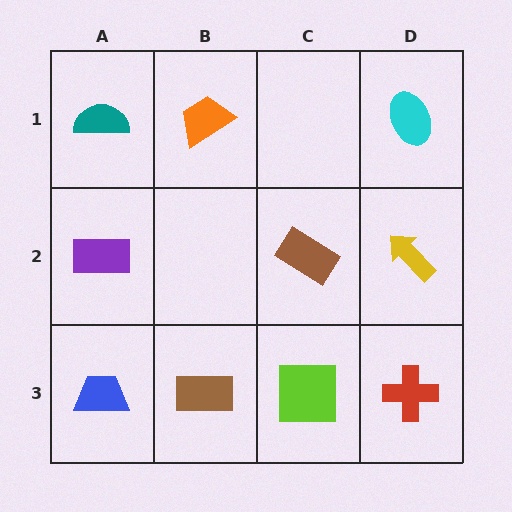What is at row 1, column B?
An orange trapezoid.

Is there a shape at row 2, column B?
No, that cell is empty.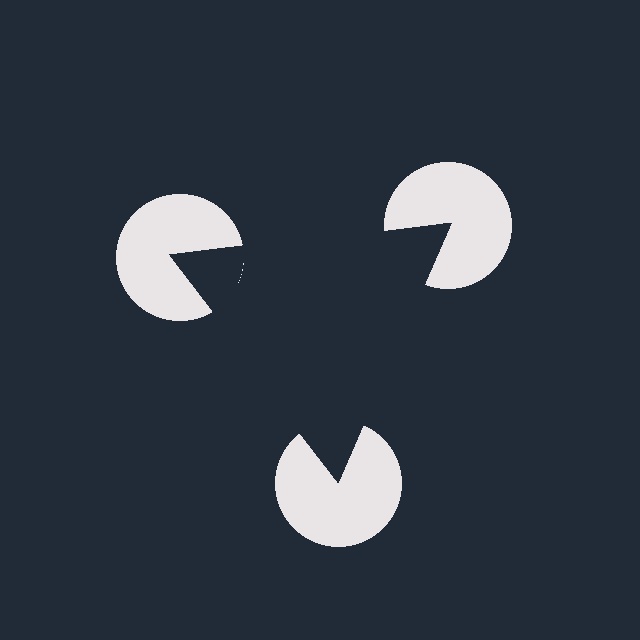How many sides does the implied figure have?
3 sides.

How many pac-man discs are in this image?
There are 3 — one at each vertex of the illusory triangle.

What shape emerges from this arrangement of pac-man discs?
An illusory triangle — its edges are inferred from the aligned wedge cuts in the pac-man discs, not physically drawn.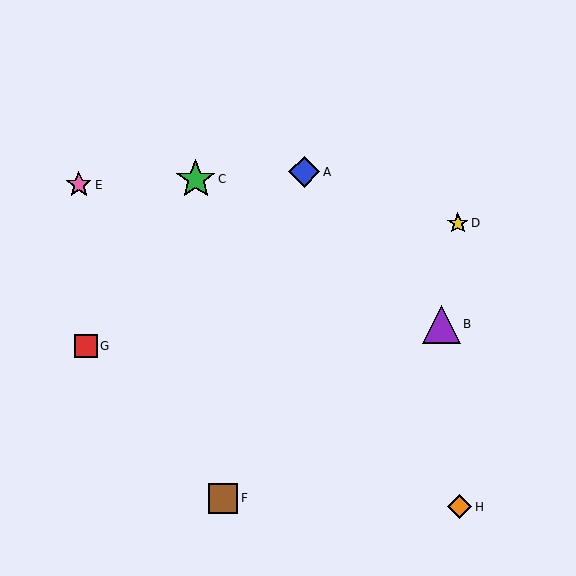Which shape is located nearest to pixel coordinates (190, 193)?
The green star (labeled C) at (196, 179) is nearest to that location.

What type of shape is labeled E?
Shape E is a pink star.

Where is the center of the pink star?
The center of the pink star is at (79, 185).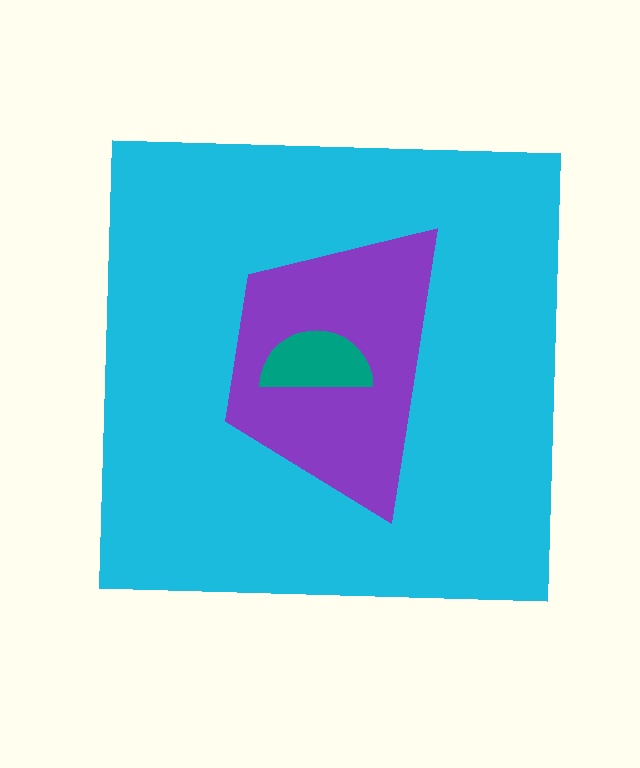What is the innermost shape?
The teal semicircle.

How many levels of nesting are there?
3.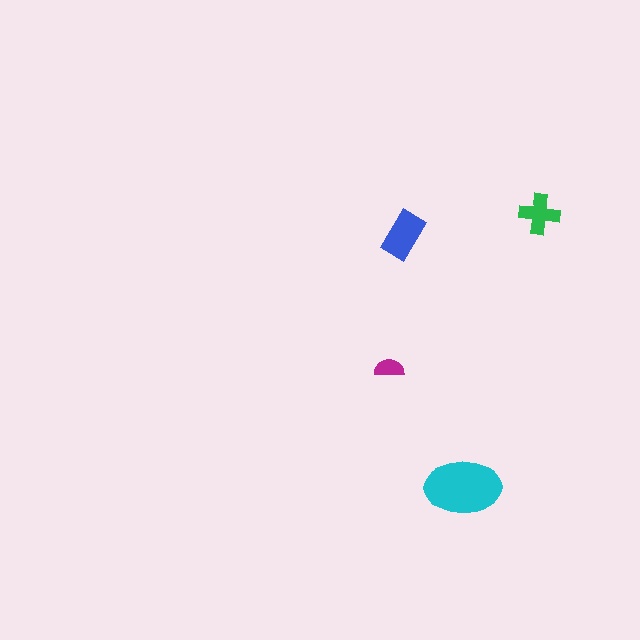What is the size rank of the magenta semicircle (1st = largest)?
4th.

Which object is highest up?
The green cross is topmost.